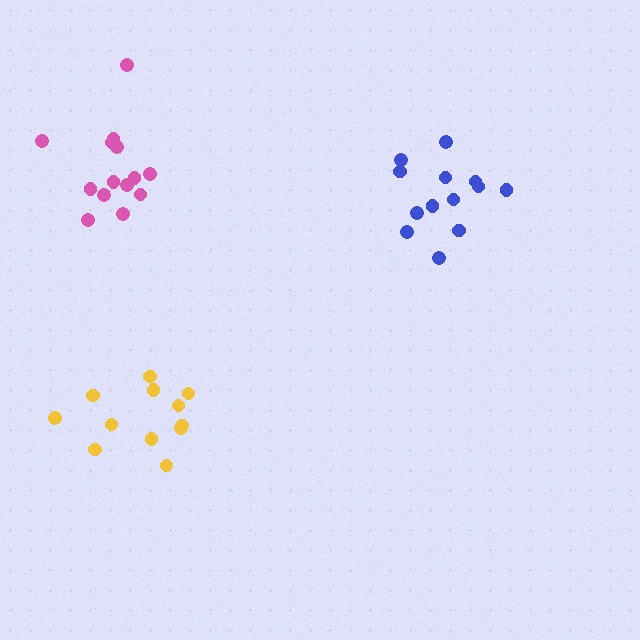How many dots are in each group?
Group 1: 12 dots, Group 2: 13 dots, Group 3: 14 dots (39 total).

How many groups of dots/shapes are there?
There are 3 groups.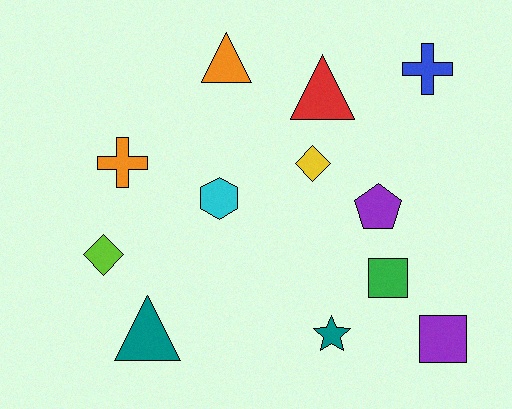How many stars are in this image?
There is 1 star.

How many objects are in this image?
There are 12 objects.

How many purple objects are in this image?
There are 2 purple objects.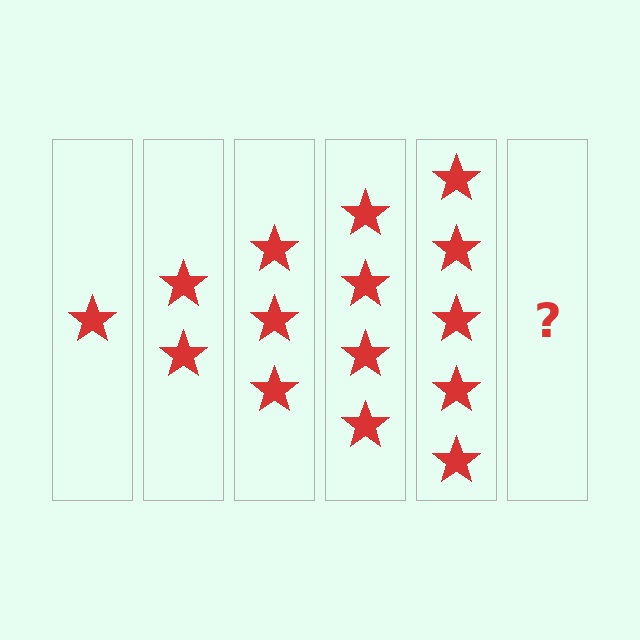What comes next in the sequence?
The next element should be 6 stars.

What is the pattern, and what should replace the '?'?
The pattern is that each step adds one more star. The '?' should be 6 stars.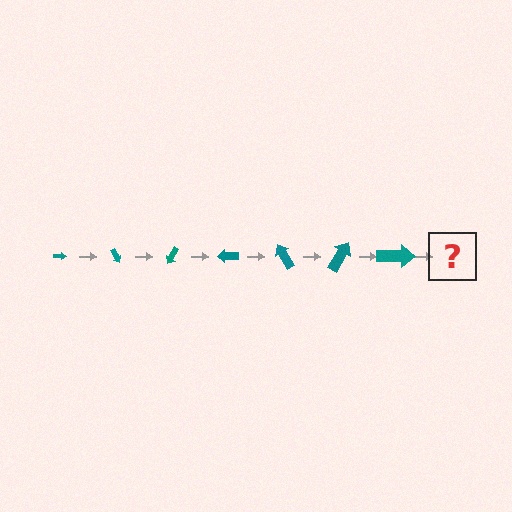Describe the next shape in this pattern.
It should be an arrow, larger than the previous one and rotated 420 degrees from the start.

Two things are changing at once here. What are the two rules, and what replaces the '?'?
The two rules are that the arrow grows larger each step and it rotates 60 degrees each step. The '?' should be an arrow, larger than the previous one and rotated 420 degrees from the start.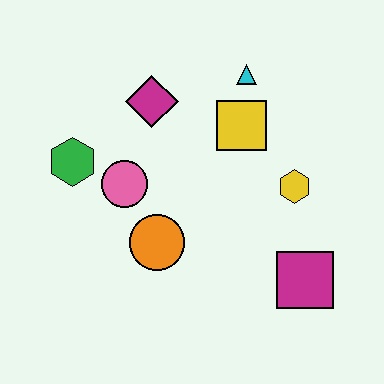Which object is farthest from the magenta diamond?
The magenta square is farthest from the magenta diamond.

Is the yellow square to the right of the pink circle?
Yes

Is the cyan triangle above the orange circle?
Yes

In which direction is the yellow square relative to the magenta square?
The yellow square is above the magenta square.